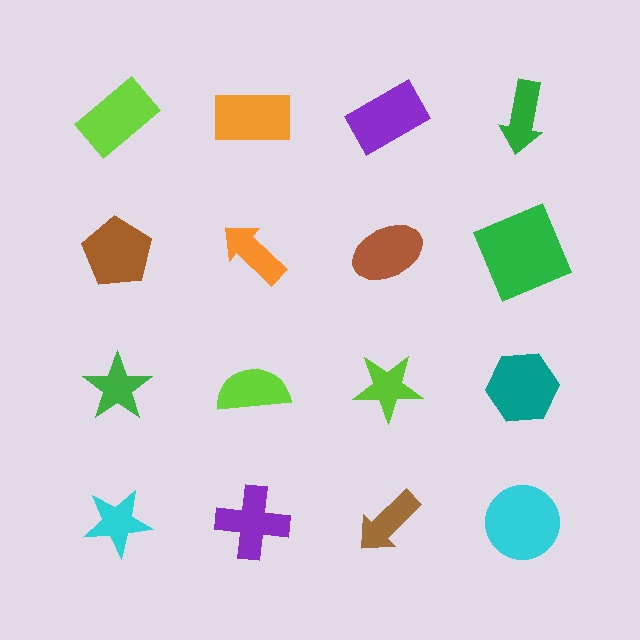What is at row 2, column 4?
A green square.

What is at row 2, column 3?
A brown ellipse.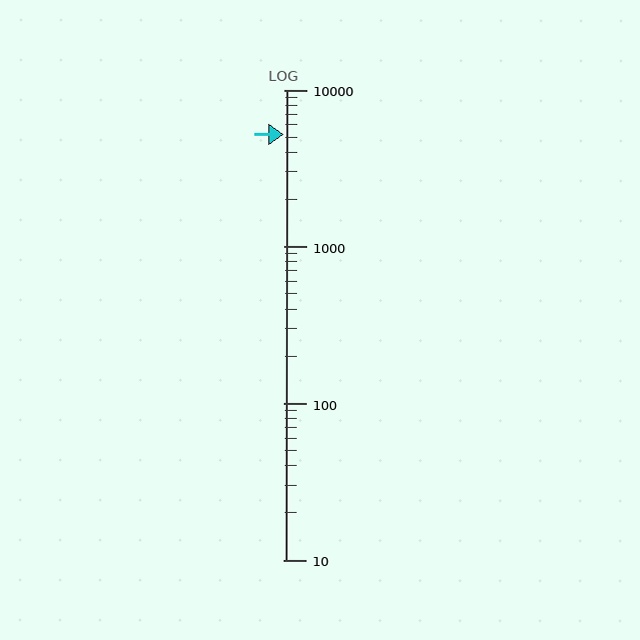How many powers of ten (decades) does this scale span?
The scale spans 3 decades, from 10 to 10000.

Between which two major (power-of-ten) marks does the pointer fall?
The pointer is between 1000 and 10000.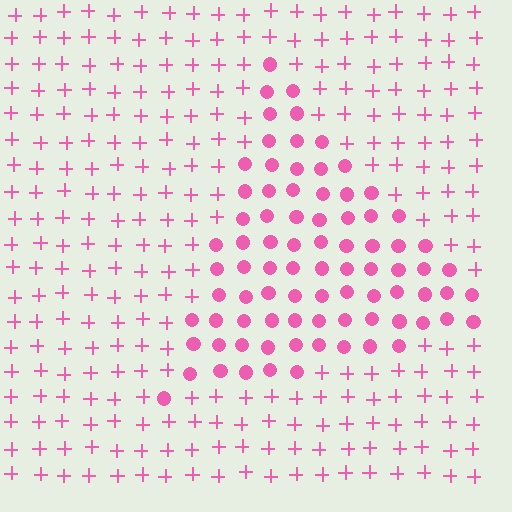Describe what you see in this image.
The image is filled with small pink elements arranged in a uniform grid. A triangle-shaped region contains circles, while the surrounding area contains plus signs. The boundary is defined purely by the change in element shape.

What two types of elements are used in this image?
The image uses circles inside the triangle region and plus signs outside it.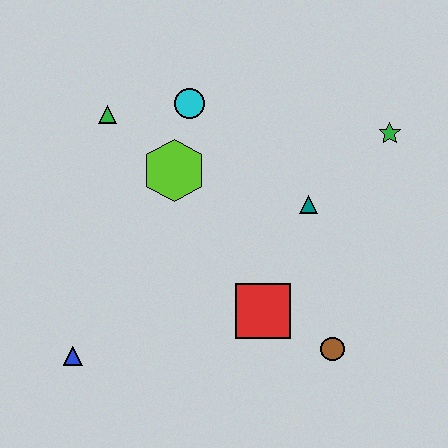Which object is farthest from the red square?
The green triangle is farthest from the red square.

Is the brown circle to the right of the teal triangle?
Yes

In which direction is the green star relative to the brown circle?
The green star is above the brown circle.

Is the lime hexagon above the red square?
Yes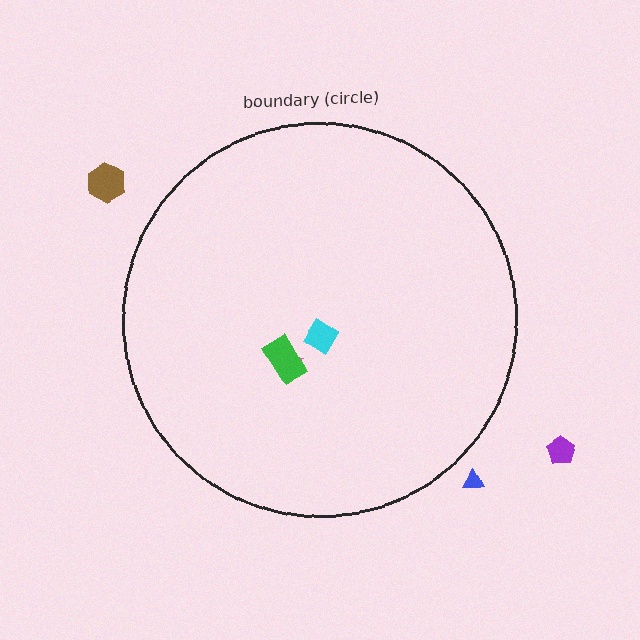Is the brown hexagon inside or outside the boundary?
Outside.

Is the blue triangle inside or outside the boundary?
Outside.